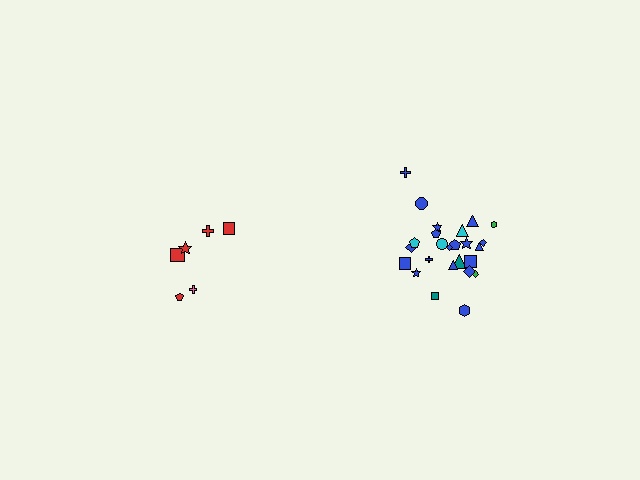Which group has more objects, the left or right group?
The right group.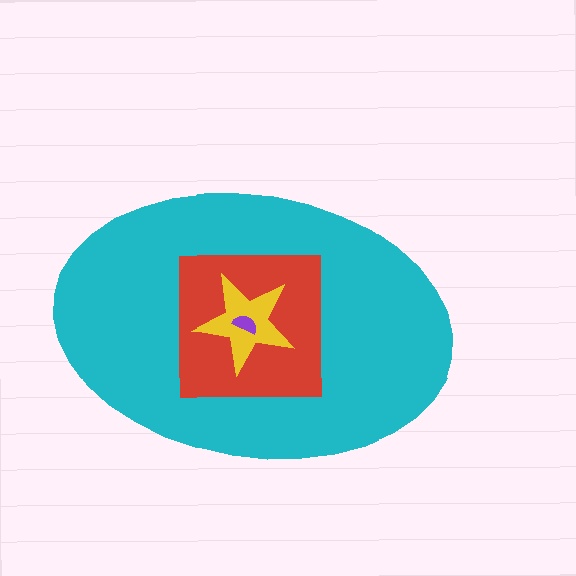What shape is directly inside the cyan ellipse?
The red square.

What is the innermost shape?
The purple semicircle.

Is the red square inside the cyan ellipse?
Yes.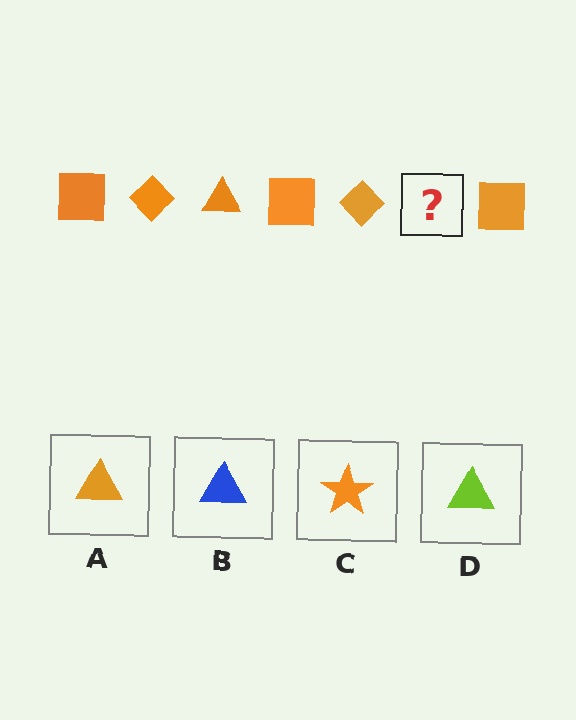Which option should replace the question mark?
Option A.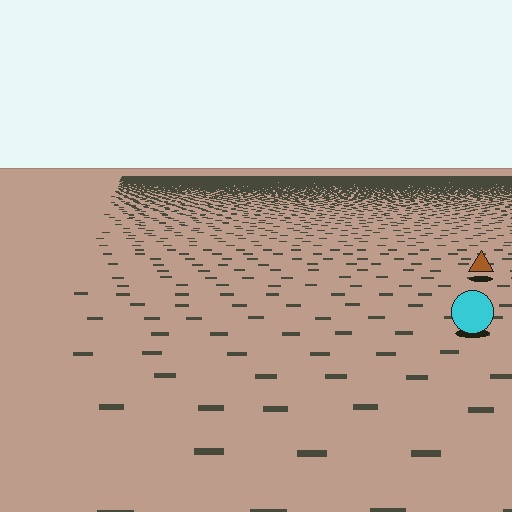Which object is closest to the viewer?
The cyan circle is closest. The texture marks near it are larger and more spread out.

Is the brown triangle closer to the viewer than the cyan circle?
No. The cyan circle is closer — you can tell from the texture gradient: the ground texture is coarser near it.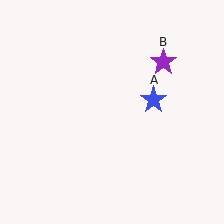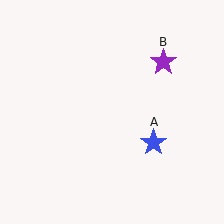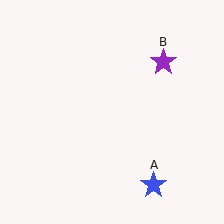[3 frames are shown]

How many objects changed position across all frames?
1 object changed position: blue star (object A).